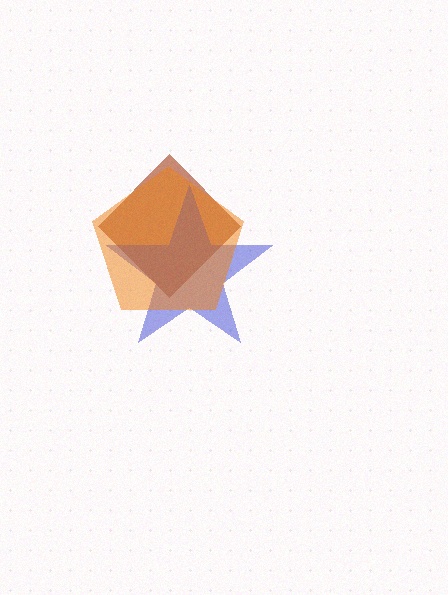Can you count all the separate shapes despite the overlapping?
Yes, there are 3 separate shapes.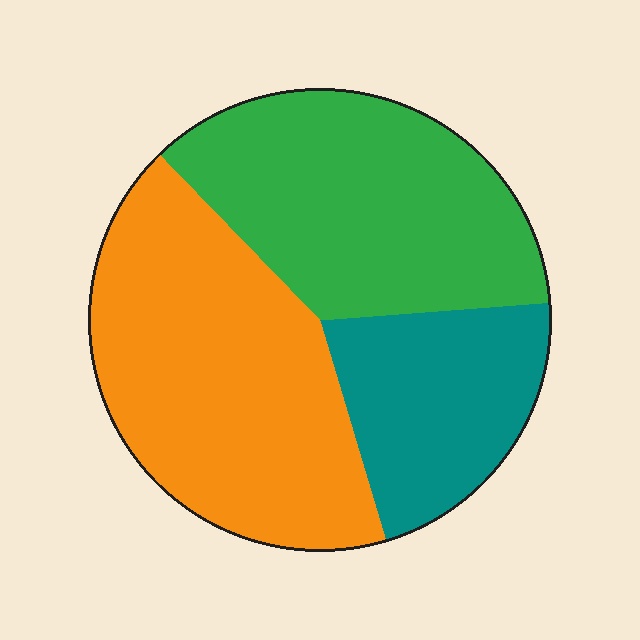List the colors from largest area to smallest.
From largest to smallest: orange, green, teal.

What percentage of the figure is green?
Green takes up about three eighths (3/8) of the figure.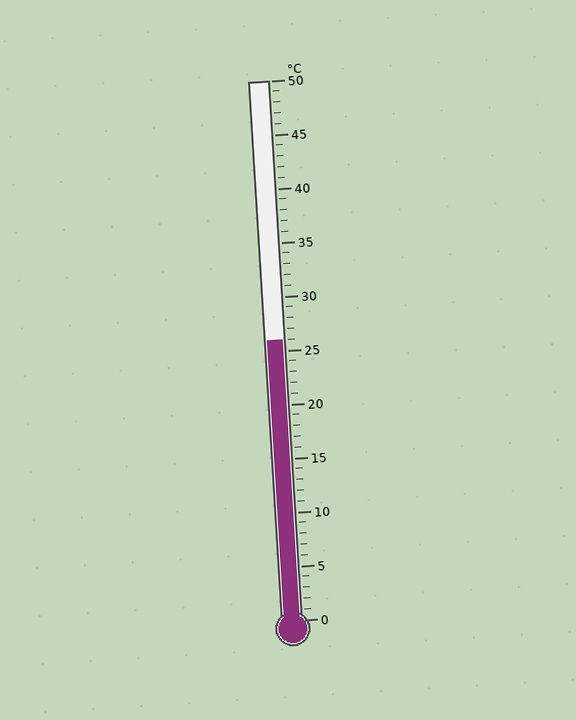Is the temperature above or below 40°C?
The temperature is below 40°C.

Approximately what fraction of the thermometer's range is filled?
The thermometer is filled to approximately 50% of its range.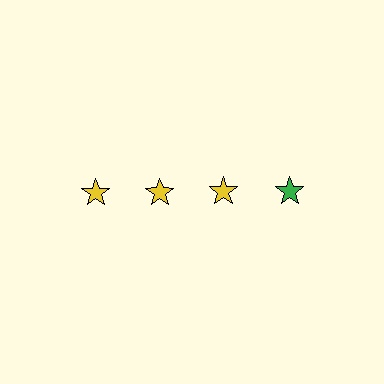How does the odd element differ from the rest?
It has a different color: green instead of yellow.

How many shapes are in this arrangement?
There are 4 shapes arranged in a grid pattern.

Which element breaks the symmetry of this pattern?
The green star in the top row, second from right column breaks the symmetry. All other shapes are yellow stars.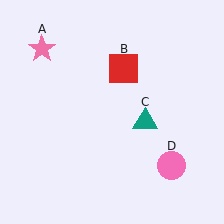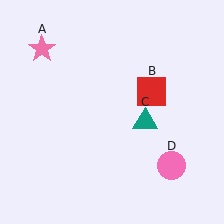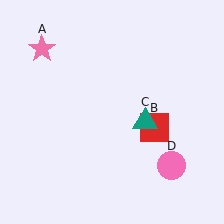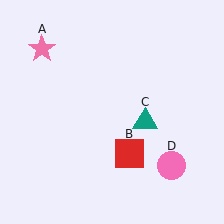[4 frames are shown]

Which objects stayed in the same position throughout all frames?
Pink star (object A) and teal triangle (object C) and pink circle (object D) remained stationary.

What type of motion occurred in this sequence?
The red square (object B) rotated clockwise around the center of the scene.